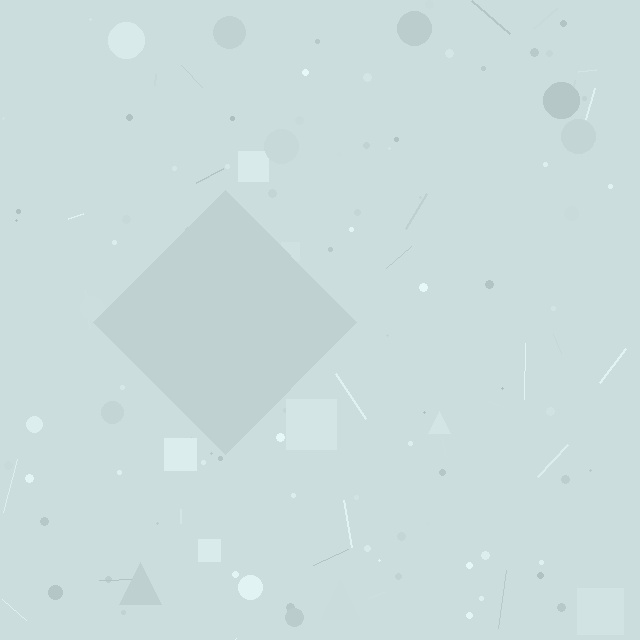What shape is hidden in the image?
A diamond is hidden in the image.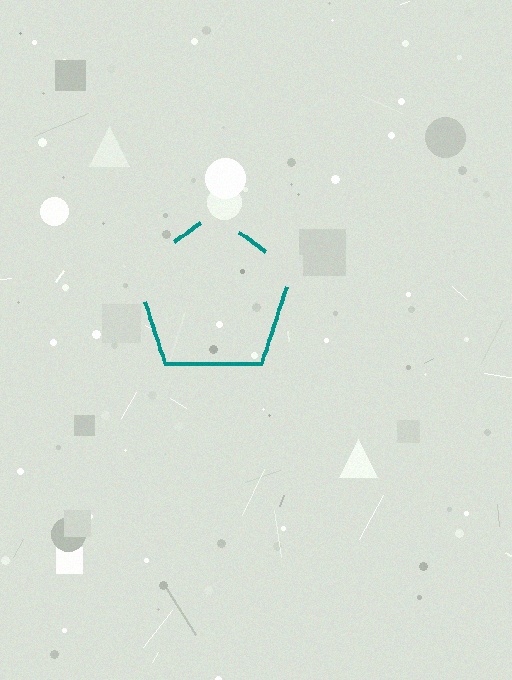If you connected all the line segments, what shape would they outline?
They would outline a pentagon.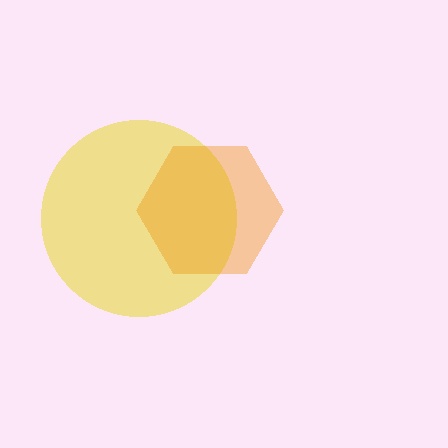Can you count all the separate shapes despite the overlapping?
Yes, there are 2 separate shapes.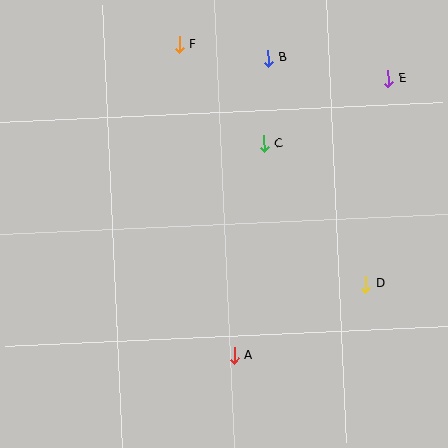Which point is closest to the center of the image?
Point C at (264, 144) is closest to the center.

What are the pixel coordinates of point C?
Point C is at (264, 144).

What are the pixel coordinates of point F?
Point F is at (179, 45).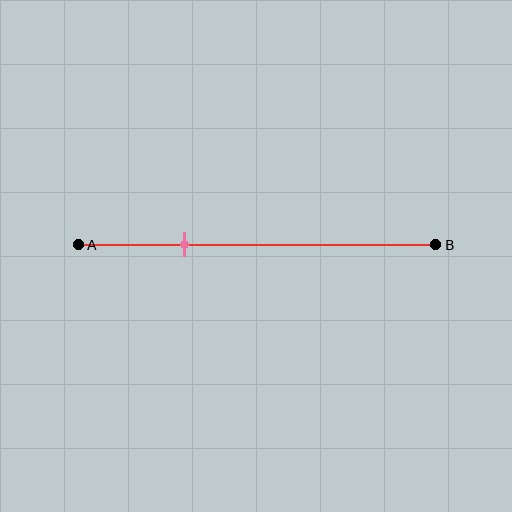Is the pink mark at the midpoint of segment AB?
No, the mark is at about 30% from A, not at the 50% midpoint.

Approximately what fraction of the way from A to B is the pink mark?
The pink mark is approximately 30% of the way from A to B.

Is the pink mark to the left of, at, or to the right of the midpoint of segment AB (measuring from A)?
The pink mark is to the left of the midpoint of segment AB.